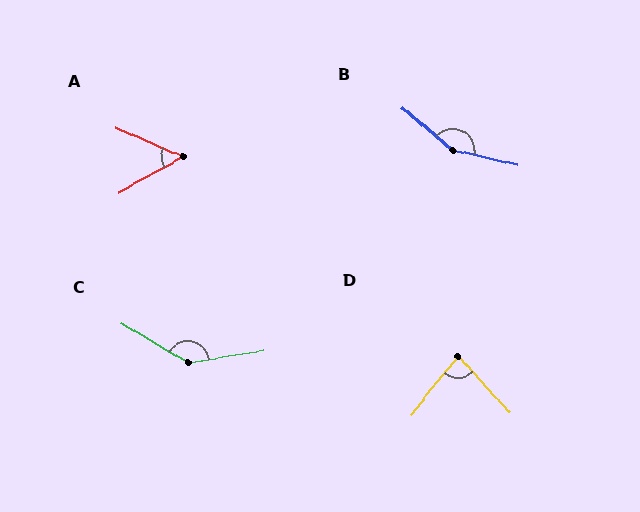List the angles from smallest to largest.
A (53°), D (81°), C (141°), B (153°).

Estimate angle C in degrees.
Approximately 141 degrees.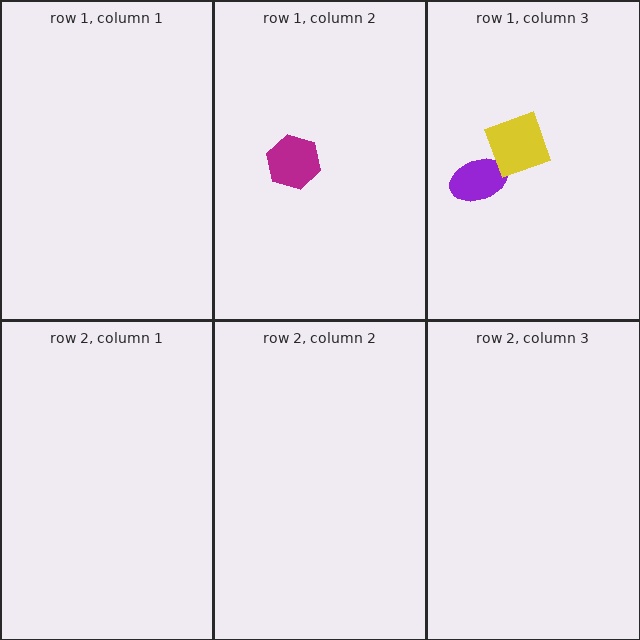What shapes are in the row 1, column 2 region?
The magenta hexagon.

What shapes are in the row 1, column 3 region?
The purple ellipse, the yellow square.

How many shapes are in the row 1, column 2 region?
1.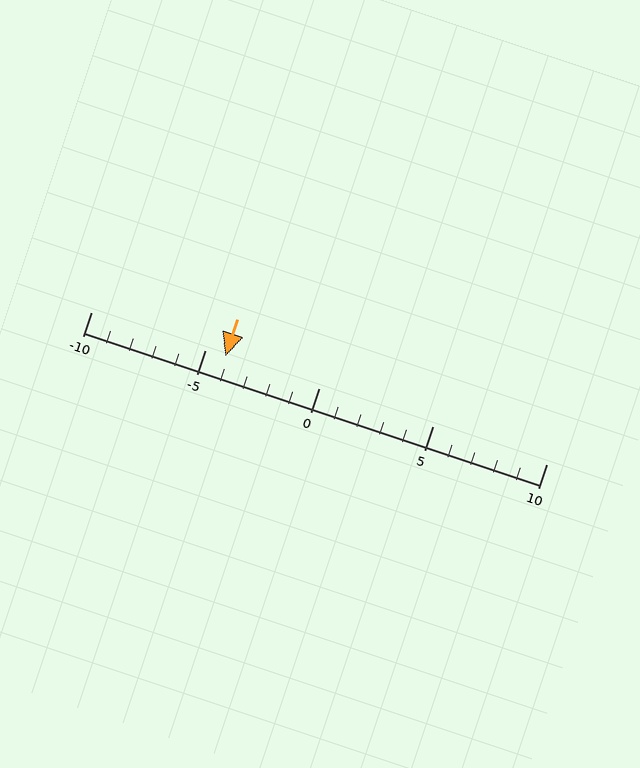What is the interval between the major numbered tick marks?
The major tick marks are spaced 5 units apart.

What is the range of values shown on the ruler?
The ruler shows values from -10 to 10.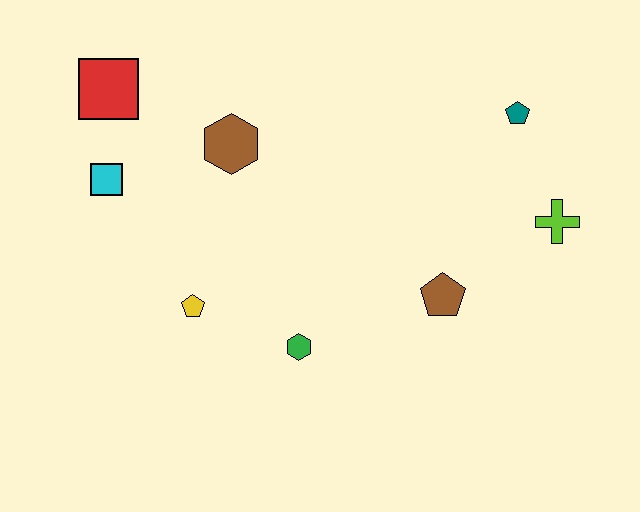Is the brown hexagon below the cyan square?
No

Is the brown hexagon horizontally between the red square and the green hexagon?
Yes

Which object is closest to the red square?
The cyan square is closest to the red square.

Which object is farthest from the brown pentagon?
The red square is farthest from the brown pentagon.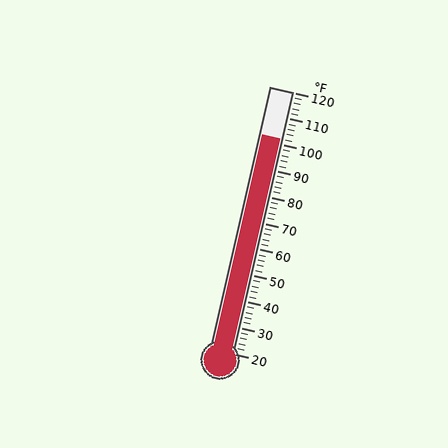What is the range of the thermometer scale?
The thermometer scale ranges from 20°F to 120°F.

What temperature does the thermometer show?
The thermometer shows approximately 102°F.